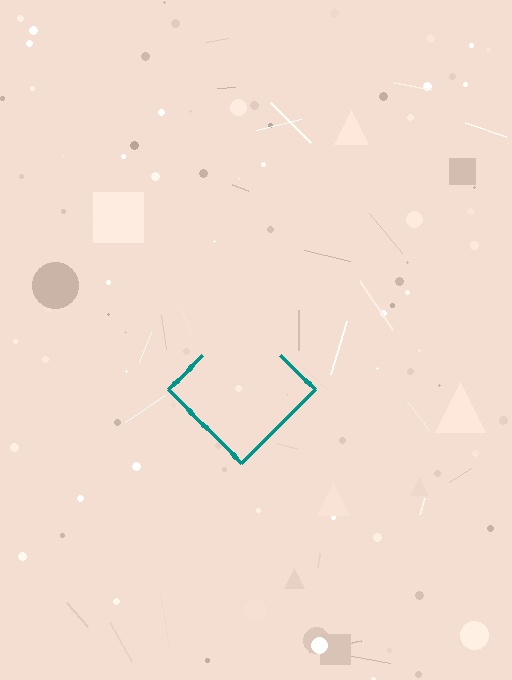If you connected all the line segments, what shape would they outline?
They would outline a diamond.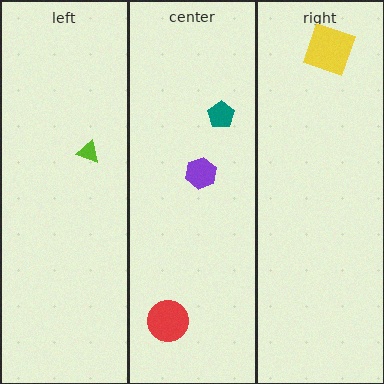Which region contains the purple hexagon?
The center region.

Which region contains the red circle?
The center region.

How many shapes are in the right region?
1.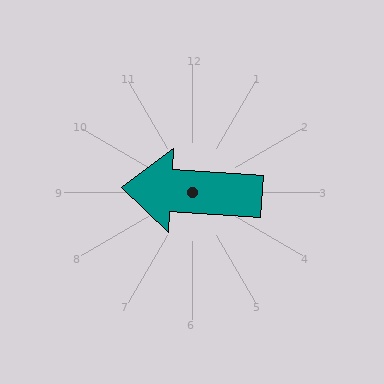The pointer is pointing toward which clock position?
Roughly 9 o'clock.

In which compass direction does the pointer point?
West.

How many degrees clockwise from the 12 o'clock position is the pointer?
Approximately 274 degrees.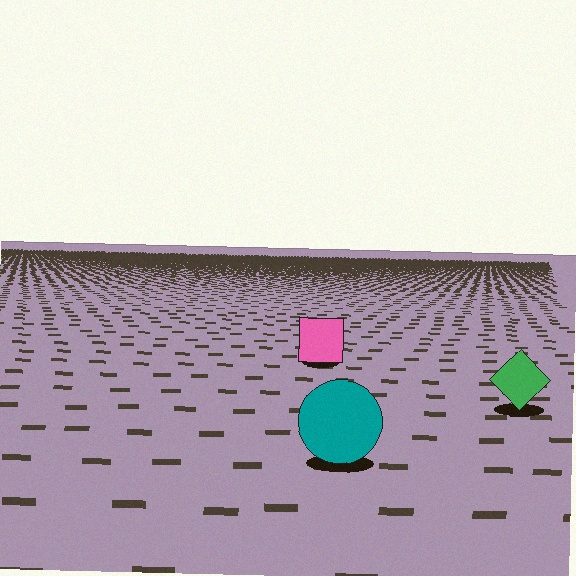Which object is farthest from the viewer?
The pink square is farthest from the viewer. It appears smaller and the ground texture around it is denser.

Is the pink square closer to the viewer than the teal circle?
No. The teal circle is closer — you can tell from the texture gradient: the ground texture is coarser near it.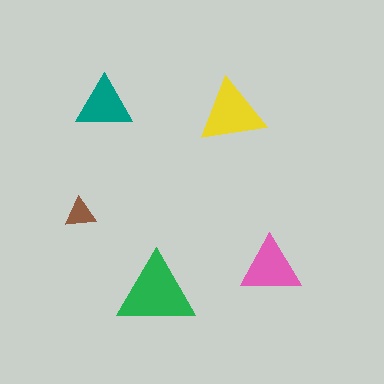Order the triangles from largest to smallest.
the green one, the yellow one, the pink one, the teal one, the brown one.